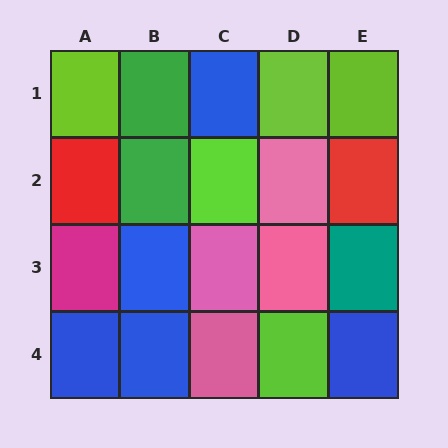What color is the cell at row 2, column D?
Pink.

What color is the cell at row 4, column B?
Blue.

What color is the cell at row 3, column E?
Teal.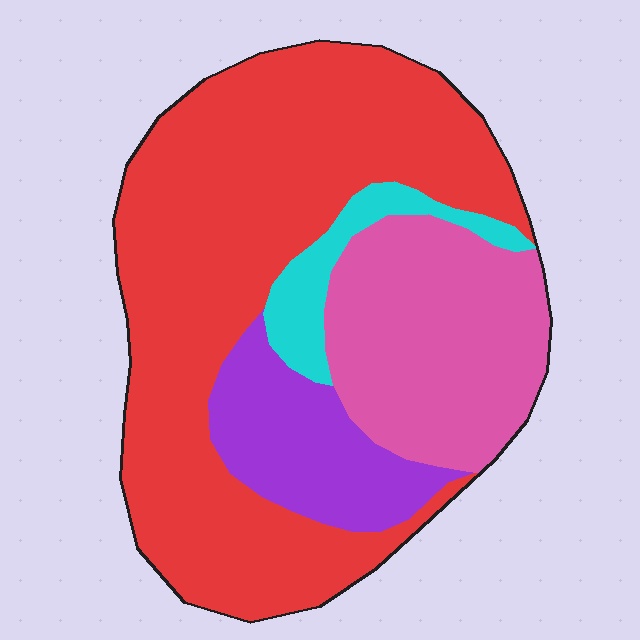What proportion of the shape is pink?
Pink covers around 25% of the shape.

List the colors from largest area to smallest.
From largest to smallest: red, pink, purple, cyan.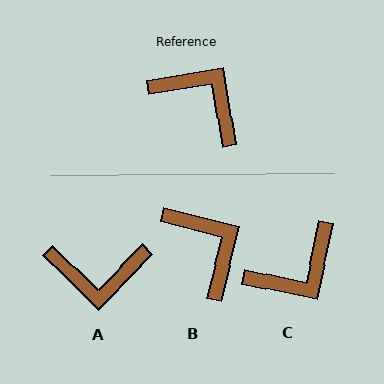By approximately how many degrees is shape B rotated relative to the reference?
Approximately 24 degrees clockwise.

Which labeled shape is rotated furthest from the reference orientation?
A, about 144 degrees away.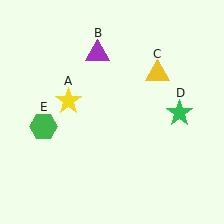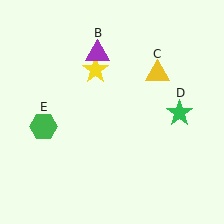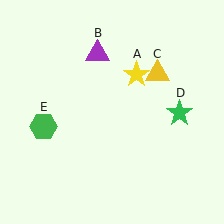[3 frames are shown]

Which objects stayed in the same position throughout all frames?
Purple triangle (object B) and yellow triangle (object C) and green star (object D) and green hexagon (object E) remained stationary.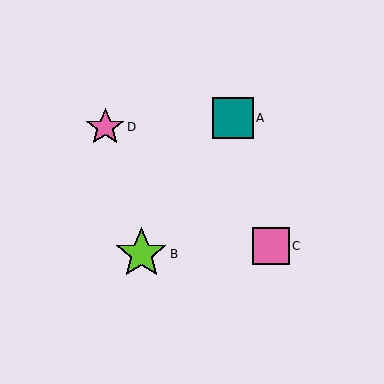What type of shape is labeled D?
Shape D is a pink star.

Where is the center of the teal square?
The center of the teal square is at (233, 118).